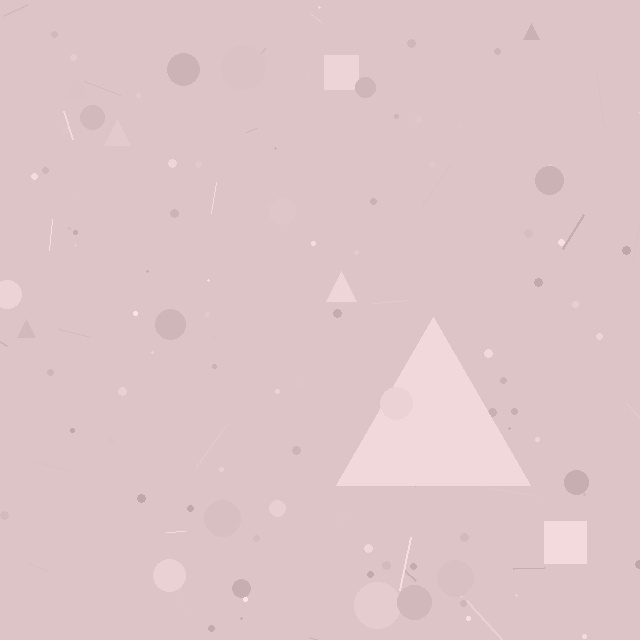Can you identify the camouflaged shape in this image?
The camouflaged shape is a triangle.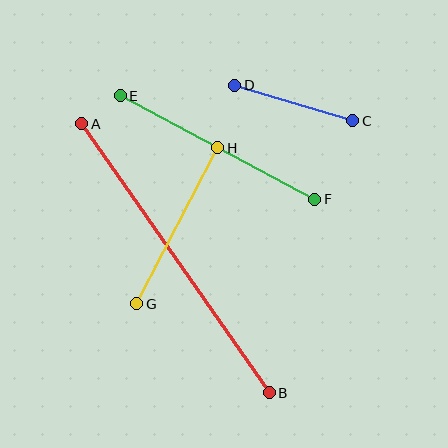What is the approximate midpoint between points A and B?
The midpoint is at approximately (175, 258) pixels.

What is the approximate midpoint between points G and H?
The midpoint is at approximately (177, 226) pixels.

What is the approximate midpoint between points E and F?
The midpoint is at approximately (218, 148) pixels.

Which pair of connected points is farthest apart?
Points A and B are farthest apart.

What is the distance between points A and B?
The distance is approximately 328 pixels.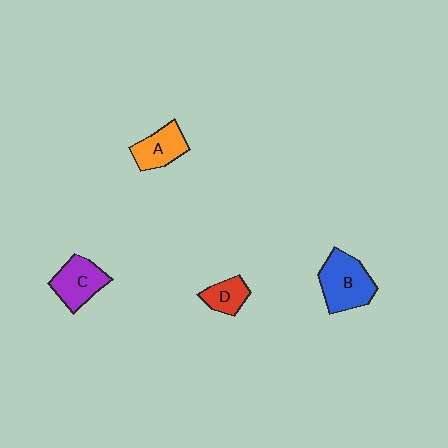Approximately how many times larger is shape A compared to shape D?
Approximately 1.4 times.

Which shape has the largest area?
Shape B (blue).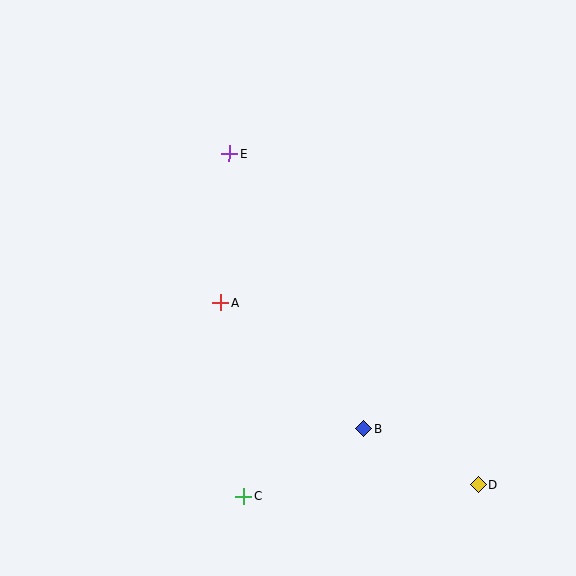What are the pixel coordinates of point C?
Point C is at (244, 496).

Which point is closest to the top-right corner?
Point E is closest to the top-right corner.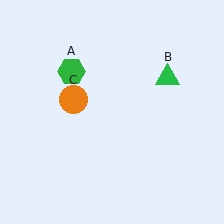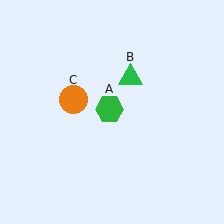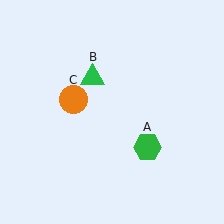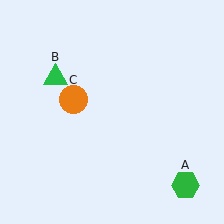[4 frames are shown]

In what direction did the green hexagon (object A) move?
The green hexagon (object A) moved down and to the right.